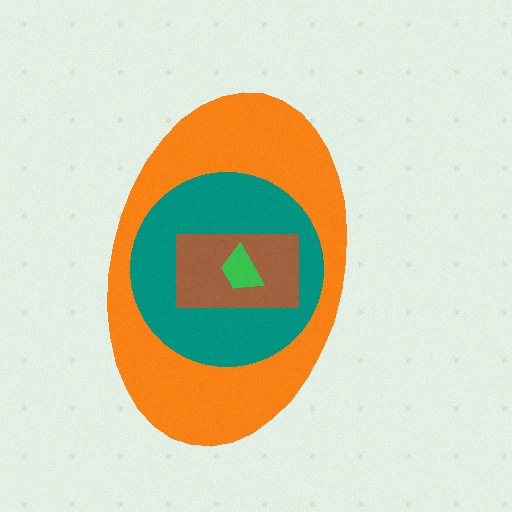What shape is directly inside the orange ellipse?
The teal circle.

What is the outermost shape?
The orange ellipse.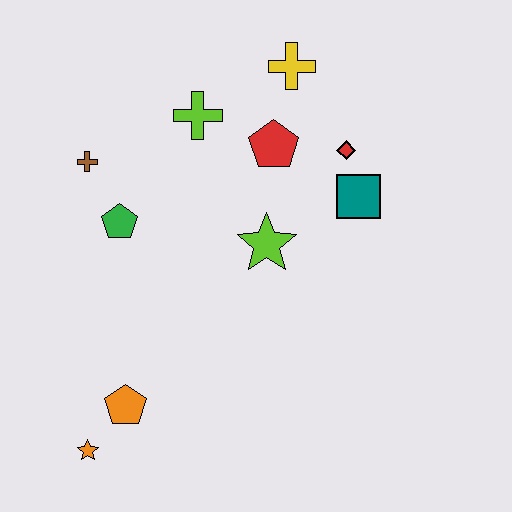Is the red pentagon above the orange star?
Yes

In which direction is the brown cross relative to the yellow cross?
The brown cross is to the left of the yellow cross.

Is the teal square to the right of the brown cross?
Yes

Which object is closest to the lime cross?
The red pentagon is closest to the lime cross.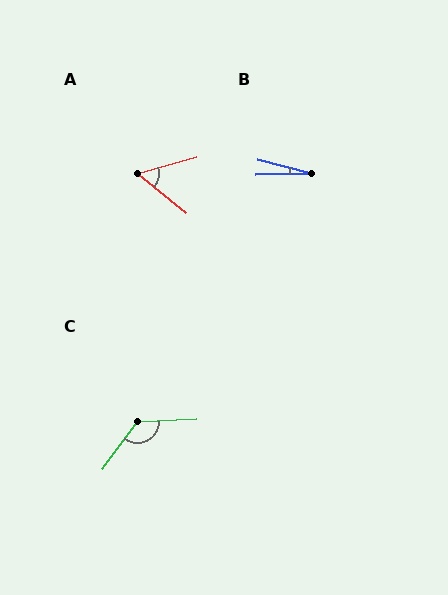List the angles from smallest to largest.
B (16°), A (55°), C (129°).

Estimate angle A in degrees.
Approximately 55 degrees.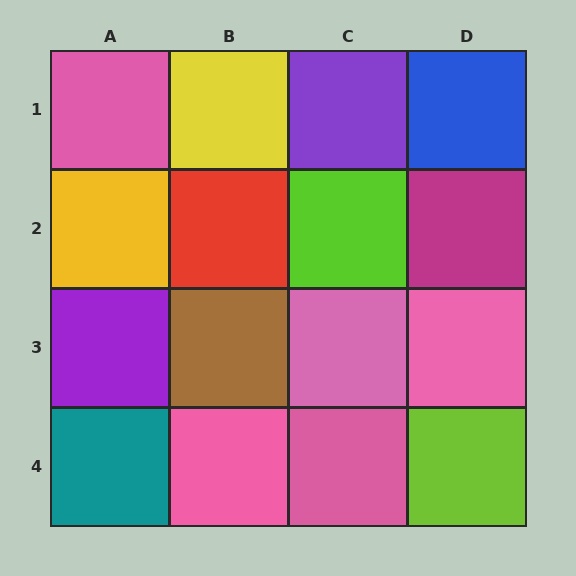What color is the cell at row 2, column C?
Lime.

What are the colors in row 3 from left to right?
Purple, brown, pink, pink.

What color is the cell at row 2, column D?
Magenta.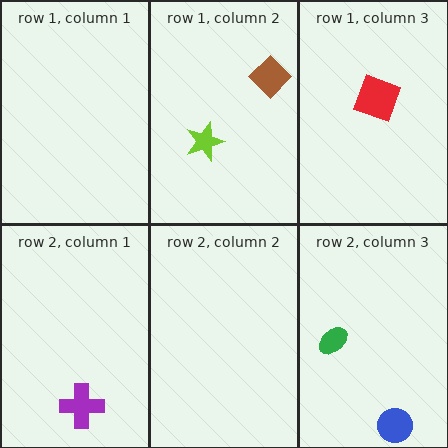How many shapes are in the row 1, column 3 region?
1.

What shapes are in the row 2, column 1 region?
The purple cross.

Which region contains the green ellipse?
The row 2, column 3 region.